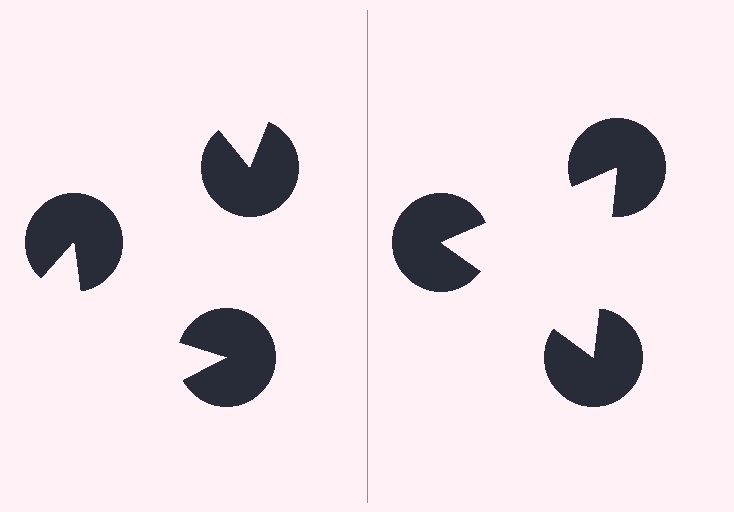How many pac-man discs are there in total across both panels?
6 — 3 on each side.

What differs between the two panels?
The pac-man discs are positioned identically on both sides; only the wedge orientations differ. On the right they align to a triangle; on the left they are misaligned.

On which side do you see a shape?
An illusory triangle appears on the right side. On the left side the wedge cuts are rotated, so no coherent shape forms.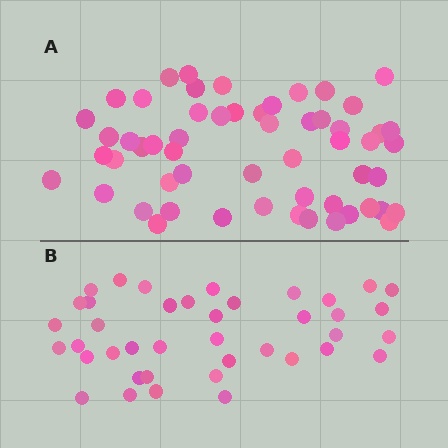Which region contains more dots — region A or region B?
Region A (the top region) has more dots.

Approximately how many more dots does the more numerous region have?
Region A has approximately 15 more dots than region B.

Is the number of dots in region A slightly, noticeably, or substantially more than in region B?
Region A has noticeably more, but not dramatically so. The ratio is roughly 1.4 to 1.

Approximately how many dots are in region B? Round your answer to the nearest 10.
About 40 dots.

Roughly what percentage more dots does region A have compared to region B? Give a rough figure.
About 40% more.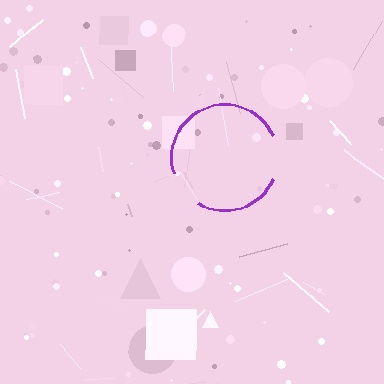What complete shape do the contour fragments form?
The contour fragments form a circle.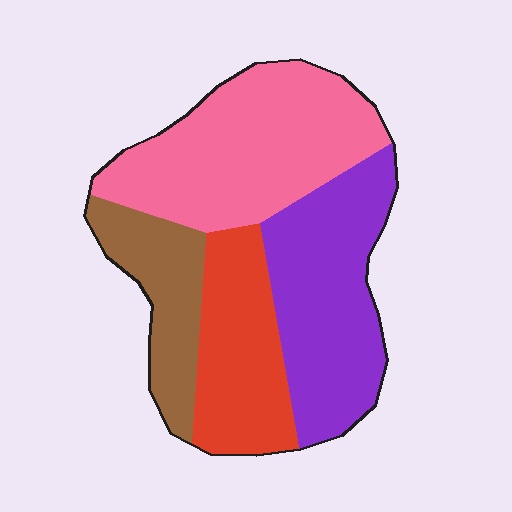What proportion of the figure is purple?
Purple covers about 30% of the figure.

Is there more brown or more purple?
Purple.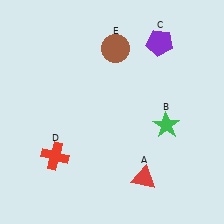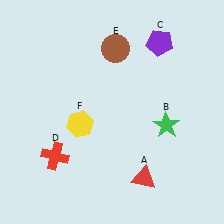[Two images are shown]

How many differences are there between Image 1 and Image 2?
There is 1 difference between the two images.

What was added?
A yellow hexagon (F) was added in Image 2.